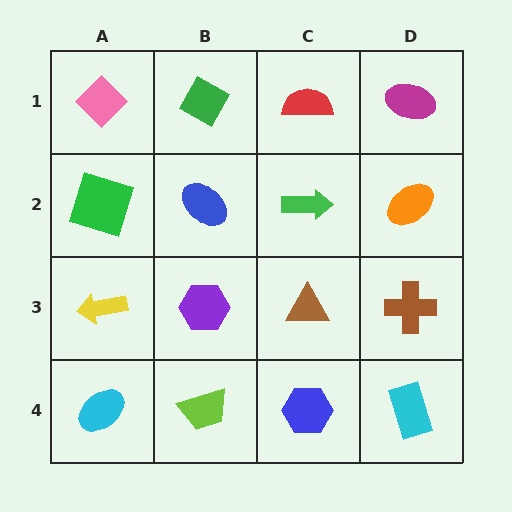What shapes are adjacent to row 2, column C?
A red semicircle (row 1, column C), a brown triangle (row 3, column C), a blue ellipse (row 2, column B), an orange ellipse (row 2, column D).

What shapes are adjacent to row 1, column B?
A blue ellipse (row 2, column B), a pink diamond (row 1, column A), a red semicircle (row 1, column C).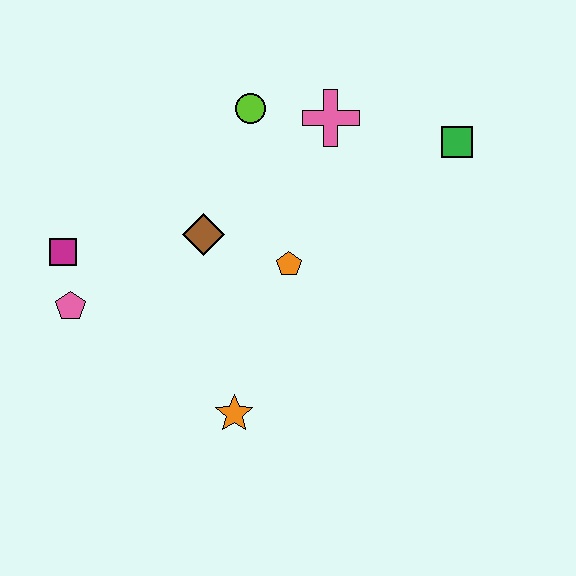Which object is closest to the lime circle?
The pink cross is closest to the lime circle.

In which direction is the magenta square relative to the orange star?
The magenta square is to the left of the orange star.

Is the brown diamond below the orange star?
No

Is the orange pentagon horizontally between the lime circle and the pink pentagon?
No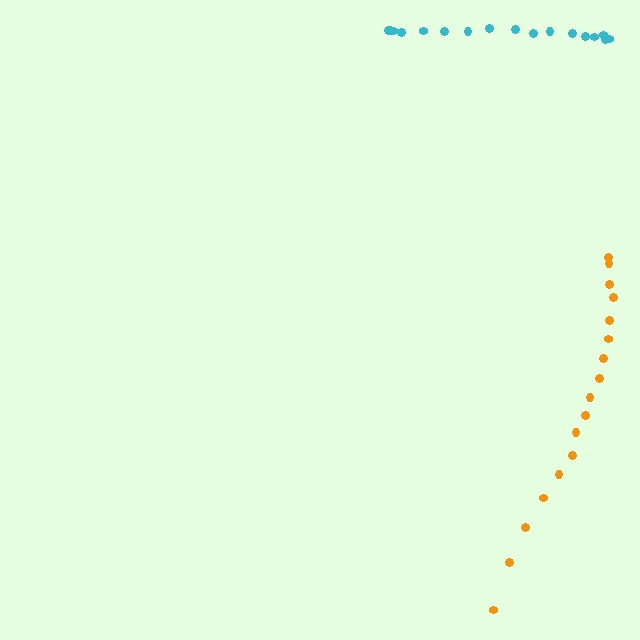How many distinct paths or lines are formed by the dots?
There are 2 distinct paths.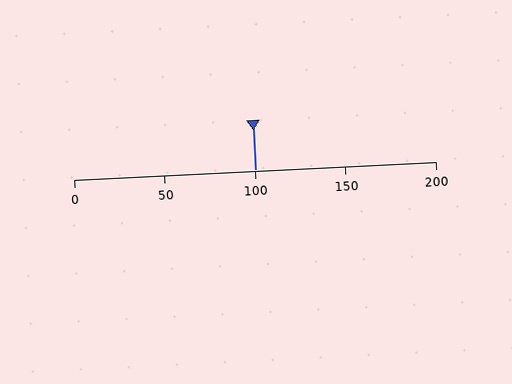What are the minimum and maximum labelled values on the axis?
The axis runs from 0 to 200.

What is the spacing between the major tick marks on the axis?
The major ticks are spaced 50 apart.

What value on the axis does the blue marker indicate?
The marker indicates approximately 100.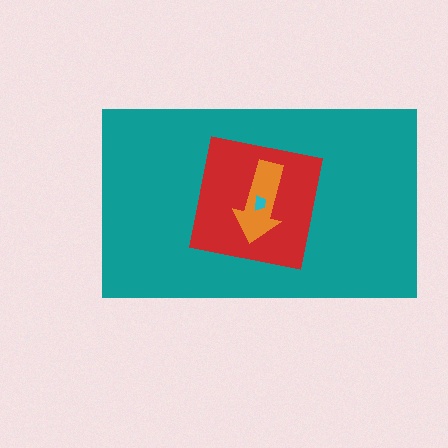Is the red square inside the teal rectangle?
Yes.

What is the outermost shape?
The teal rectangle.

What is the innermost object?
The cyan trapezoid.